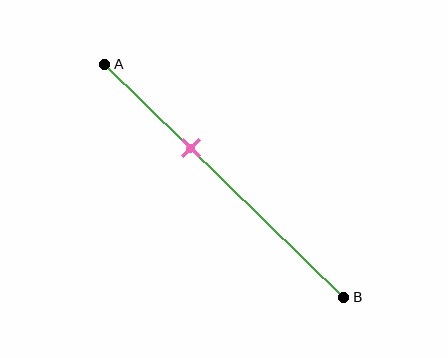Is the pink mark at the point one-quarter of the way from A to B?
No, the mark is at about 35% from A, not at the 25% one-quarter point.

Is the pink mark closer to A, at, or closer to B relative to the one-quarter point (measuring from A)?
The pink mark is closer to point B than the one-quarter point of segment AB.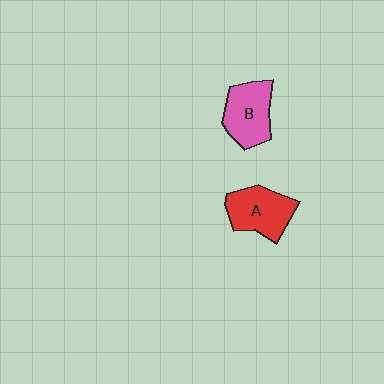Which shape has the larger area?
Shape A (red).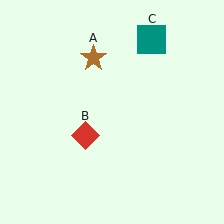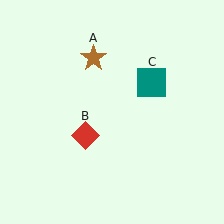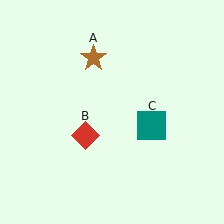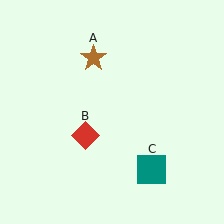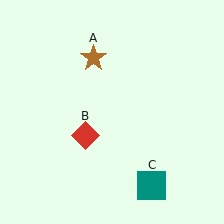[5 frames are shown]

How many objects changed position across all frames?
1 object changed position: teal square (object C).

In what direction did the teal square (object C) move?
The teal square (object C) moved down.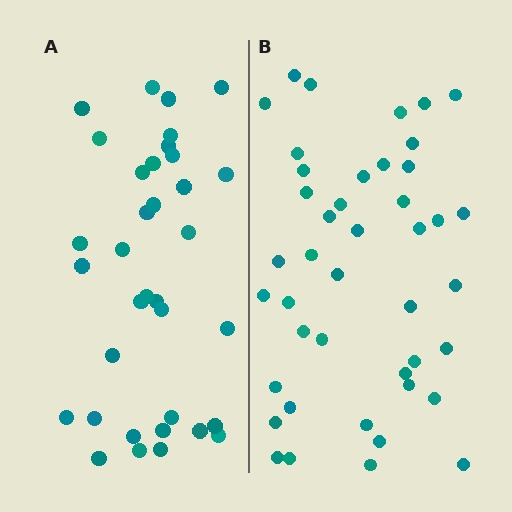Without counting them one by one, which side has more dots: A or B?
Region B (the right region) has more dots.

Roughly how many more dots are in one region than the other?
Region B has roughly 8 or so more dots than region A.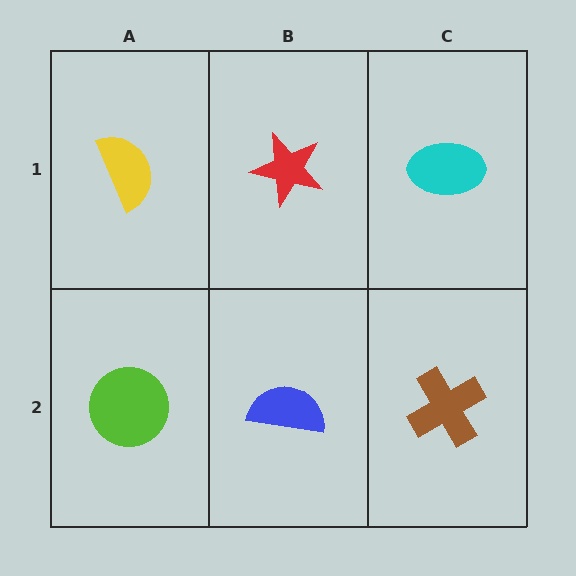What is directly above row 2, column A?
A yellow semicircle.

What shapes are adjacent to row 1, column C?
A brown cross (row 2, column C), a red star (row 1, column B).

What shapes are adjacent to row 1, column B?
A blue semicircle (row 2, column B), a yellow semicircle (row 1, column A), a cyan ellipse (row 1, column C).